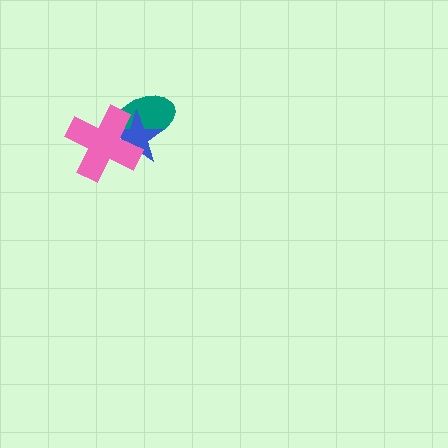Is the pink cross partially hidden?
No, no other shape covers it.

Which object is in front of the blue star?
The pink cross is in front of the blue star.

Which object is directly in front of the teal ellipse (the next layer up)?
The blue star is directly in front of the teal ellipse.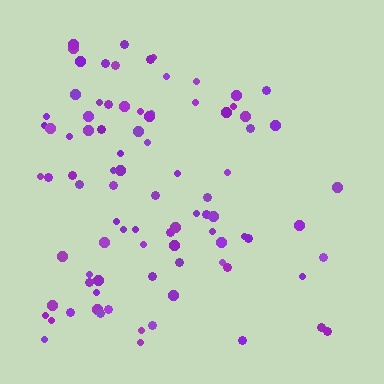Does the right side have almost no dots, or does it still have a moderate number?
Still a moderate number, just noticeably fewer than the left.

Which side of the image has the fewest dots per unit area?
The right.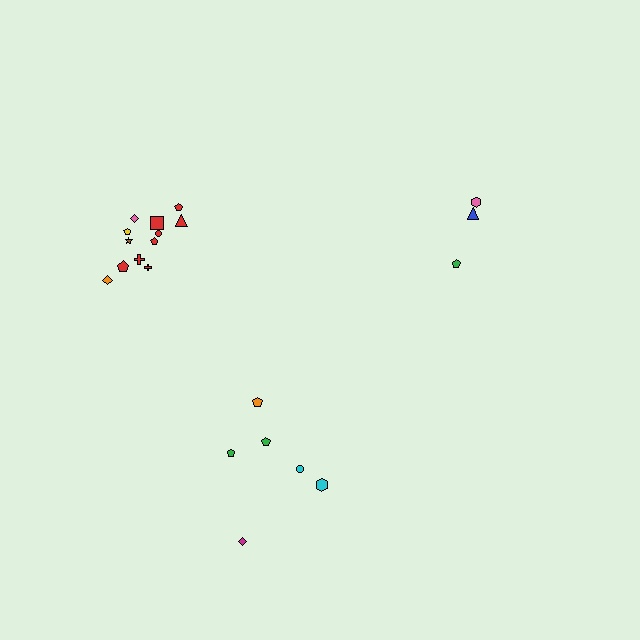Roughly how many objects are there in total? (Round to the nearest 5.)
Roughly 20 objects in total.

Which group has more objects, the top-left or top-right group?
The top-left group.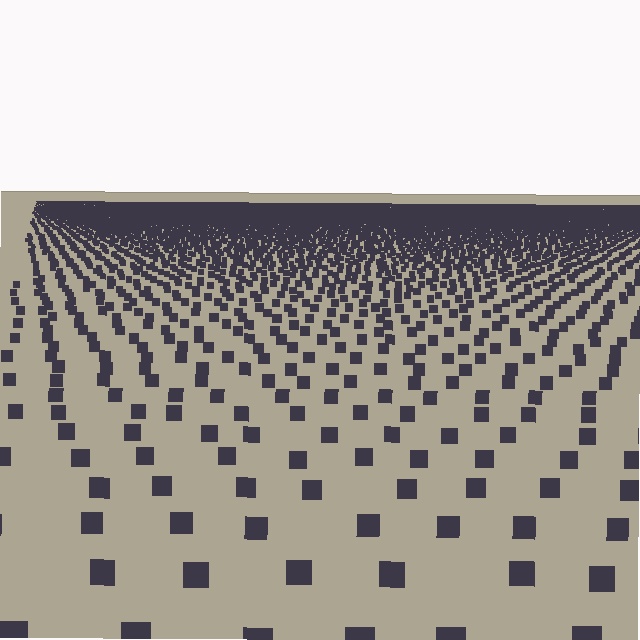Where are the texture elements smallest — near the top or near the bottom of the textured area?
Near the top.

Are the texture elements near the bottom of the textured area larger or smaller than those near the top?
Larger. Near the bottom, elements are closer to the viewer and appear at a bigger on-screen size.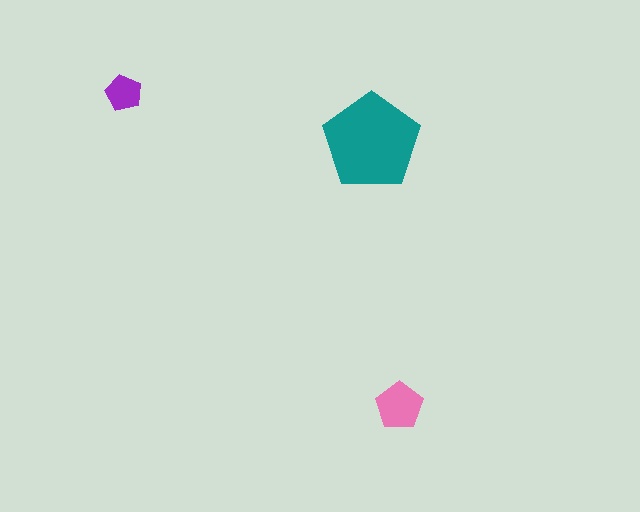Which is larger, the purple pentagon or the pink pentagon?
The pink one.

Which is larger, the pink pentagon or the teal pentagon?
The teal one.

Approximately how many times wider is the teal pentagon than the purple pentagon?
About 2.5 times wider.